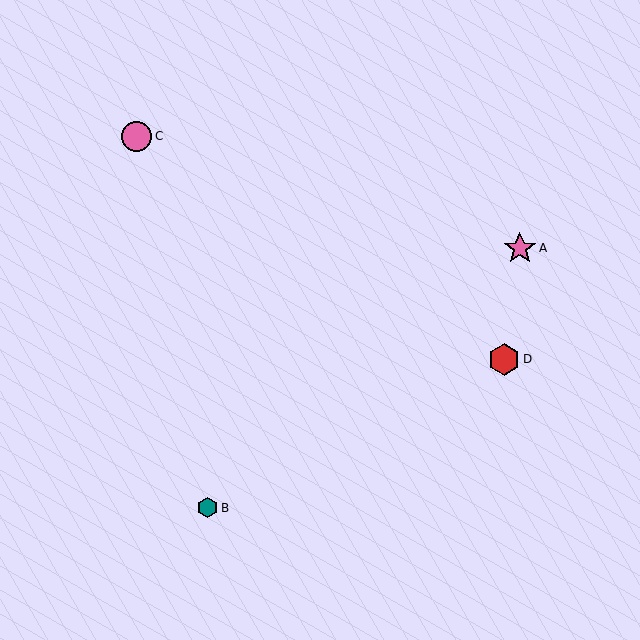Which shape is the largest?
The pink star (labeled A) is the largest.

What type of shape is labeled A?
Shape A is a pink star.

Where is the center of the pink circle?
The center of the pink circle is at (137, 136).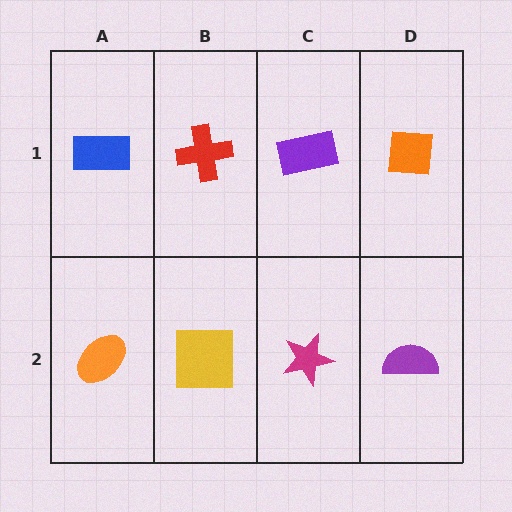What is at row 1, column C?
A purple rectangle.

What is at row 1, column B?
A red cross.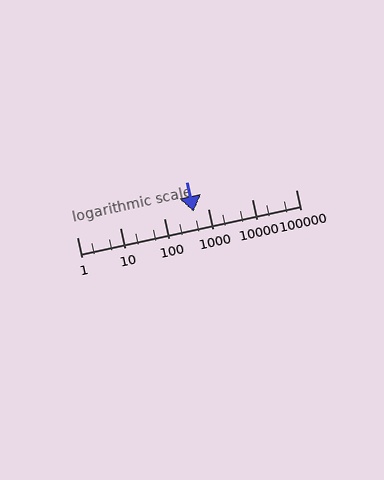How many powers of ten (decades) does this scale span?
The scale spans 5 decades, from 1 to 100000.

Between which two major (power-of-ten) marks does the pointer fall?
The pointer is between 100 and 1000.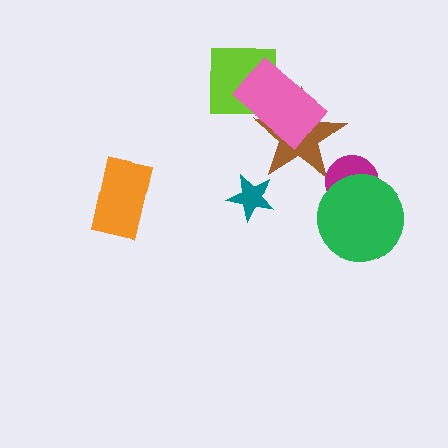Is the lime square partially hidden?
Yes, it is partially covered by another shape.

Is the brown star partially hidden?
Yes, it is partially covered by another shape.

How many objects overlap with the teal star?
0 objects overlap with the teal star.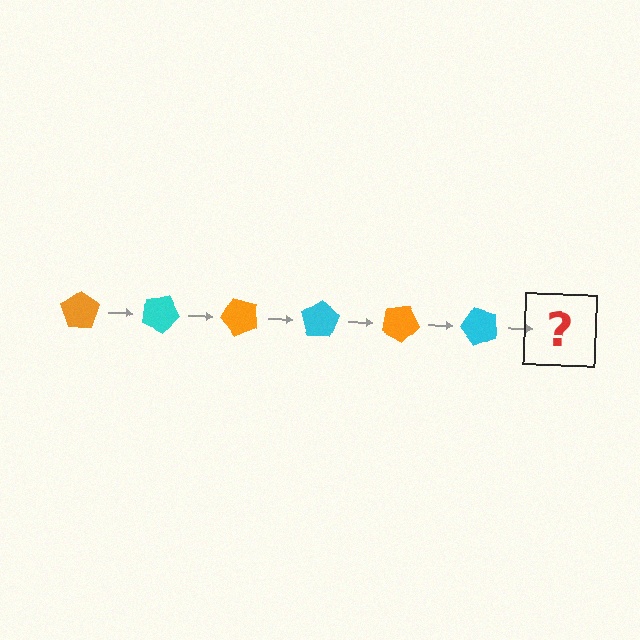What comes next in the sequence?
The next element should be an orange pentagon, rotated 150 degrees from the start.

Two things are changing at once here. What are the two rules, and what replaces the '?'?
The two rules are that it rotates 25 degrees each step and the color cycles through orange and cyan. The '?' should be an orange pentagon, rotated 150 degrees from the start.